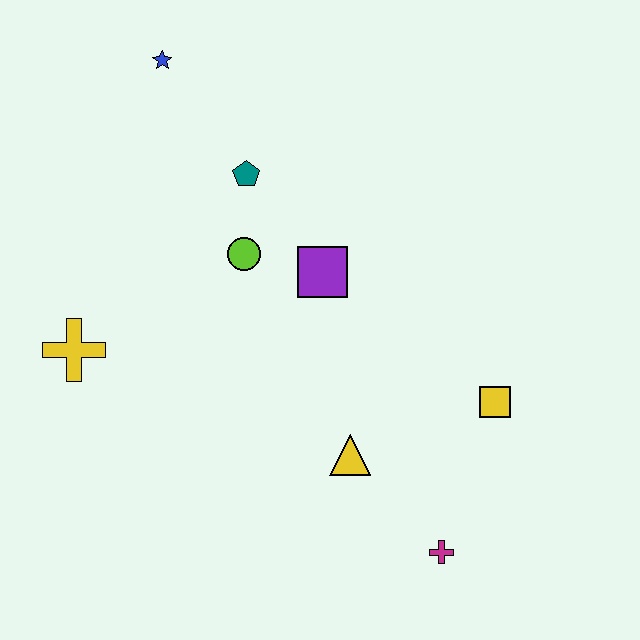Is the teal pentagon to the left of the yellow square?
Yes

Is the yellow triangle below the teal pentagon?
Yes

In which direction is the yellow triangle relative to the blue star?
The yellow triangle is below the blue star.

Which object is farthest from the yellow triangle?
The blue star is farthest from the yellow triangle.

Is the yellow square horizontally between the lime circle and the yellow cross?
No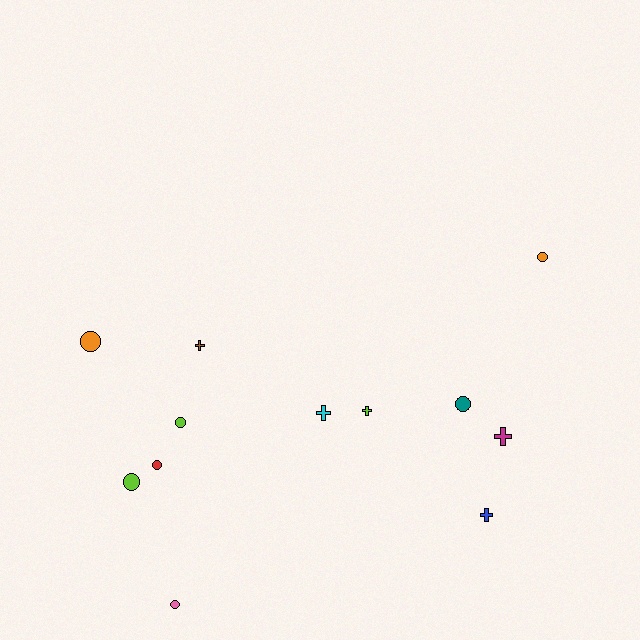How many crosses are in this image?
There are 5 crosses.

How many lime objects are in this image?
There are 3 lime objects.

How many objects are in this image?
There are 12 objects.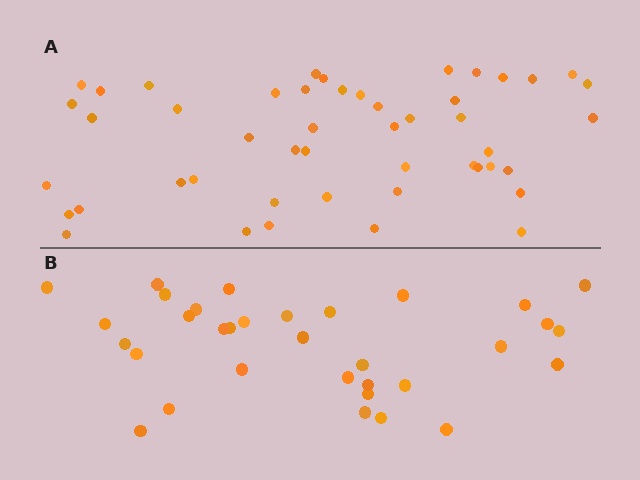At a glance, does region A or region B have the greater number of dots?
Region A (the top region) has more dots.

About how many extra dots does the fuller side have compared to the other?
Region A has approximately 15 more dots than region B.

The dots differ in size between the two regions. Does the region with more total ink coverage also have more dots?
No. Region B has more total ink coverage because its dots are larger, but region A actually contains more individual dots. Total area can be misleading — the number of items is what matters here.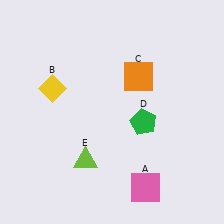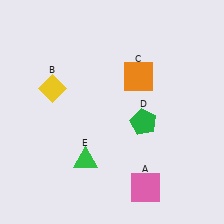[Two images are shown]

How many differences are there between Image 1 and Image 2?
There is 1 difference between the two images.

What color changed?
The triangle (E) changed from lime in Image 1 to green in Image 2.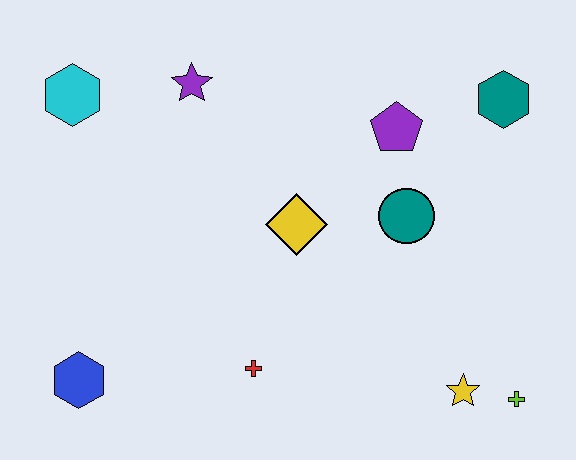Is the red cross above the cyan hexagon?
No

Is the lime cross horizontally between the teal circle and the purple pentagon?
No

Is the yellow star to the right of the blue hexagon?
Yes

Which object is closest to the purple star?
The cyan hexagon is closest to the purple star.